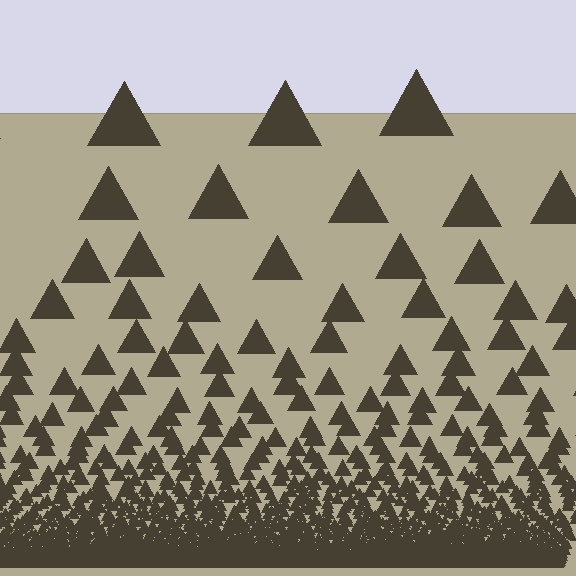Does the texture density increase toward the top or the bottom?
Density increases toward the bottom.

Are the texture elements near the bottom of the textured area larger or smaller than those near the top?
Smaller. The gradient is inverted — elements near the bottom are smaller and denser.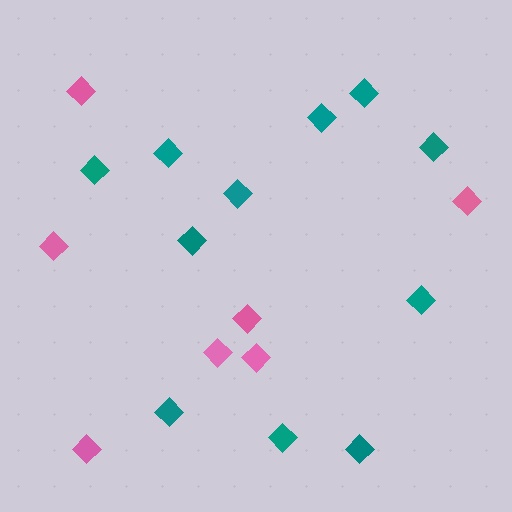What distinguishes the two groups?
There are 2 groups: one group of teal diamonds (11) and one group of pink diamonds (7).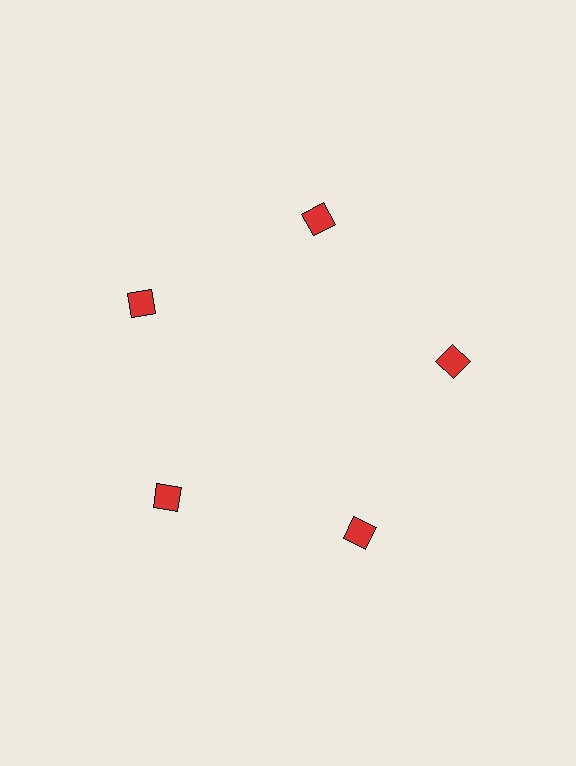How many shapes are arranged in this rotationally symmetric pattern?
There are 5 shapes, arranged in 5 groups of 1.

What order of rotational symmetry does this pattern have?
This pattern has 5-fold rotational symmetry.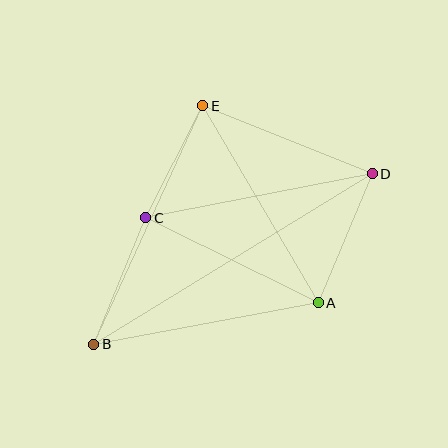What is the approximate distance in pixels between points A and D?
The distance between A and D is approximately 140 pixels.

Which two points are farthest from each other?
Points B and D are farthest from each other.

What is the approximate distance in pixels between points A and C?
The distance between A and C is approximately 192 pixels.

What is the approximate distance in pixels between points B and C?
The distance between B and C is approximately 136 pixels.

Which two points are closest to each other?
Points C and E are closest to each other.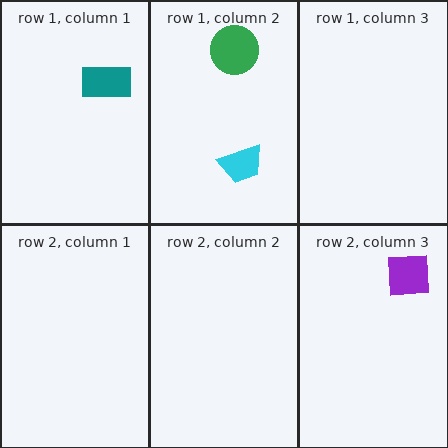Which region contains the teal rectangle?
The row 1, column 1 region.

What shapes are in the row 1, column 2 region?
The green circle, the cyan trapezoid.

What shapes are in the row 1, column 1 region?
The teal rectangle.